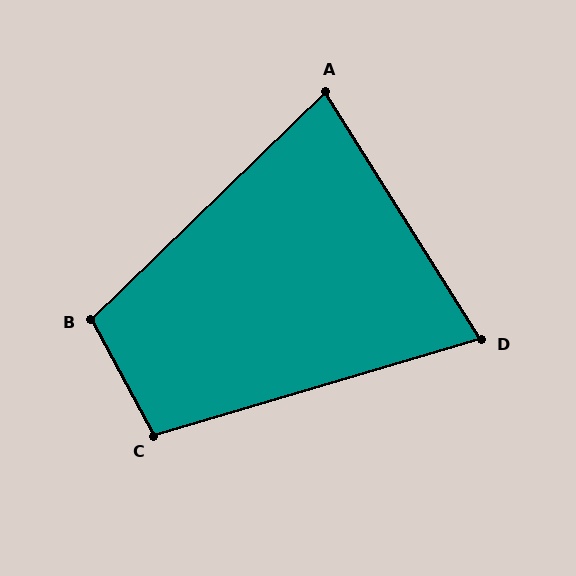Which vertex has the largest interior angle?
B, at approximately 106 degrees.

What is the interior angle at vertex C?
Approximately 102 degrees (obtuse).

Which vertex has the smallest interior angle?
D, at approximately 74 degrees.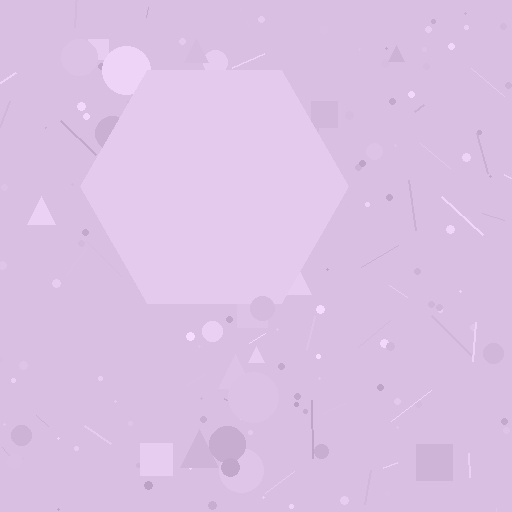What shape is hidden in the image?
A hexagon is hidden in the image.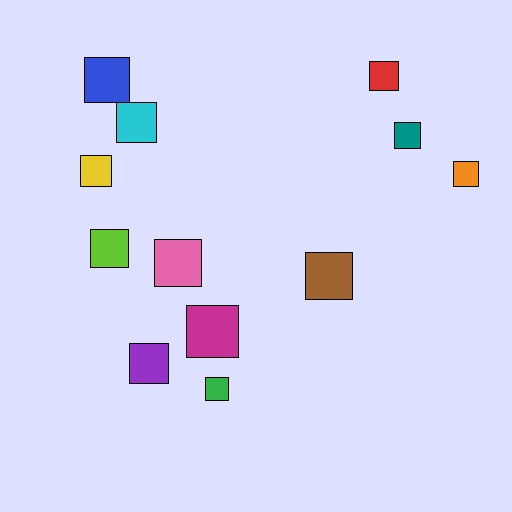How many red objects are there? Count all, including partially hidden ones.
There is 1 red object.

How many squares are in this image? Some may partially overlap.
There are 12 squares.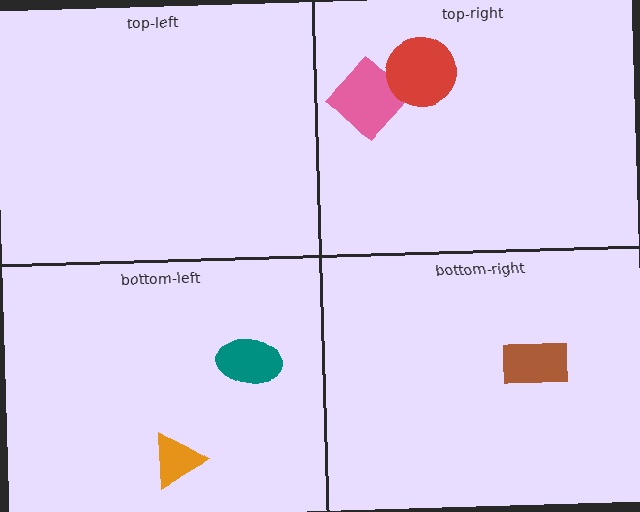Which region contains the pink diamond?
The top-right region.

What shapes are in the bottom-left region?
The teal ellipse, the orange triangle.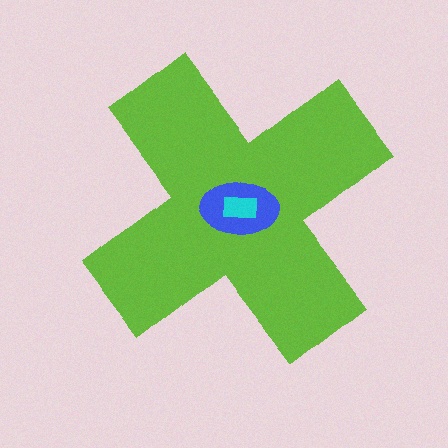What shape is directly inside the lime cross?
The blue ellipse.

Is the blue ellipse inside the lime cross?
Yes.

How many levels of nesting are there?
3.